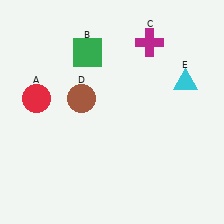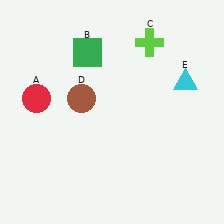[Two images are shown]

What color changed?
The cross (C) changed from magenta in Image 1 to lime in Image 2.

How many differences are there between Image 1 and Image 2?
There is 1 difference between the two images.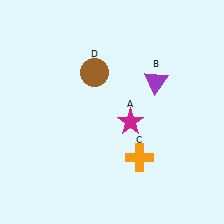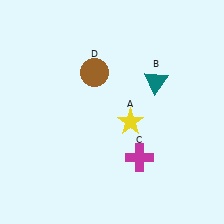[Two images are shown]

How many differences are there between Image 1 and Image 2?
There are 3 differences between the two images.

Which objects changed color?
A changed from magenta to yellow. B changed from purple to teal. C changed from orange to magenta.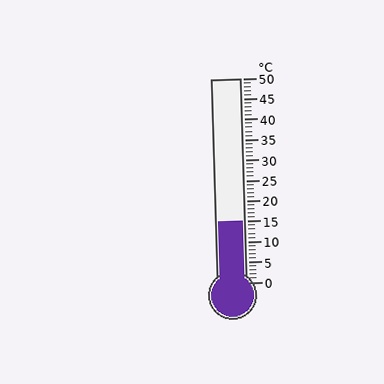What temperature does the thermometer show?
The thermometer shows approximately 15°C.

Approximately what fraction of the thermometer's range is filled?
The thermometer is filled to approximately 30% of its range.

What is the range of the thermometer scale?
The thermometer scale ranges from 0°C to 50°C.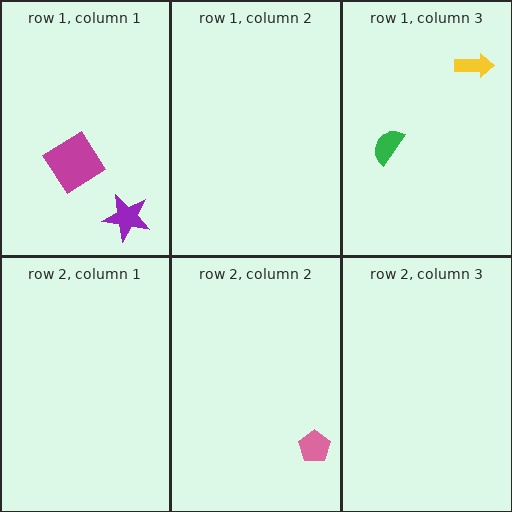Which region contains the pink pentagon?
The row 2, column 2 region.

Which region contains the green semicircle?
The row 1, column 3 region.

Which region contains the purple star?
The row 1, column 1 region.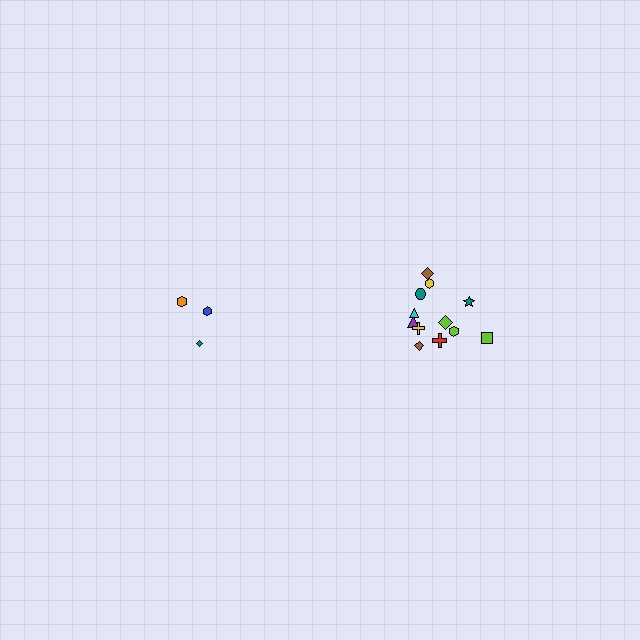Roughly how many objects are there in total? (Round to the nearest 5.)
Roughly 15 objects in total.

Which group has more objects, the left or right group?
The right group.